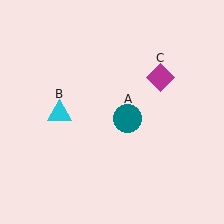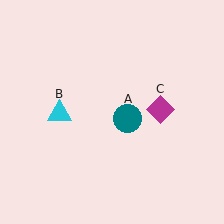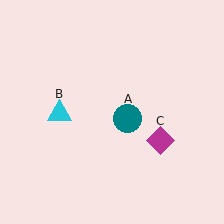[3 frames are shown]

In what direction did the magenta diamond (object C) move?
The magenta diamond (object C) moved down.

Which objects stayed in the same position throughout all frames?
Teal circle (object A) and cyan triangle (object B) remained stationary.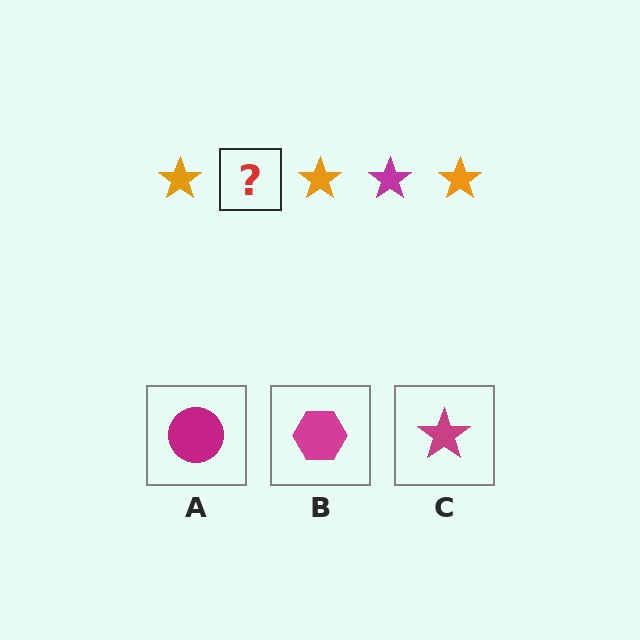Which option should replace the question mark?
Option C.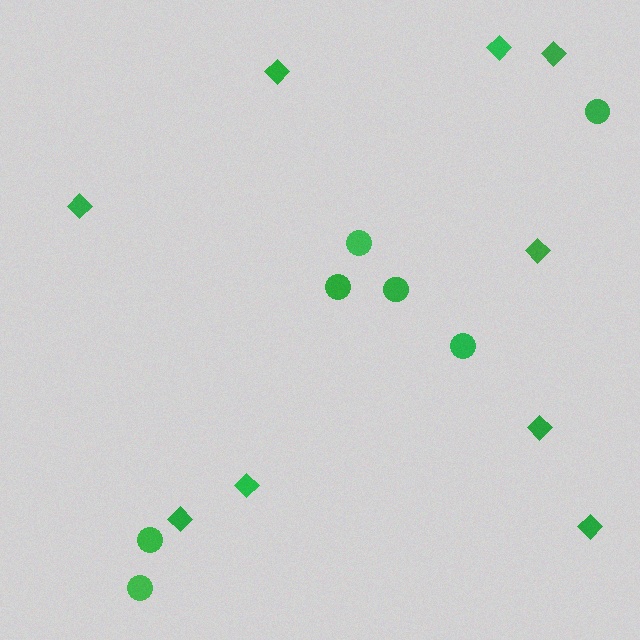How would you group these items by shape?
There are 2 groups: one group of circles (7) and one group of diamonds (9).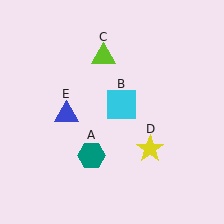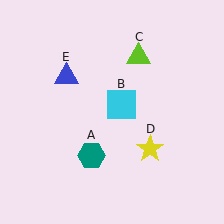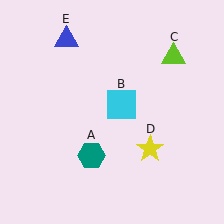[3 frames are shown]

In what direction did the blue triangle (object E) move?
The blue triangle (object E) moved up.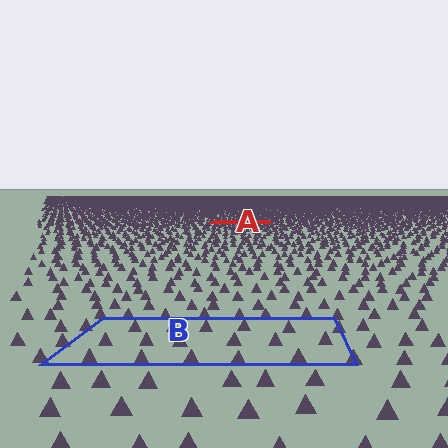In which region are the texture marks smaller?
The texture marks are smaller in region A, because it is farther away.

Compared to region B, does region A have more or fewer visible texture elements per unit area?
Region A has more texture elements per unit area — they are packed more densely because it is farther away.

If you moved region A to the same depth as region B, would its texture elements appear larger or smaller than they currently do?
They would appear larger. At a closer depth, the same texture elements are projected at a bigger on-screen size.